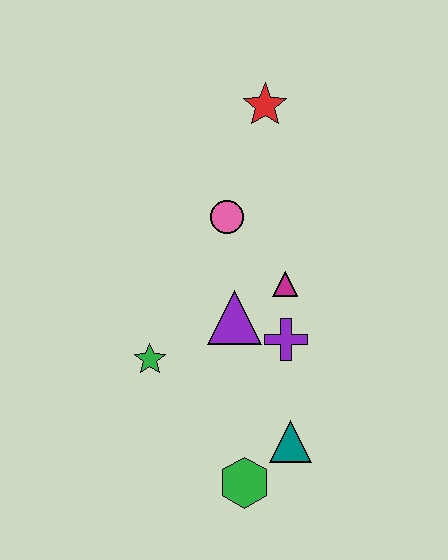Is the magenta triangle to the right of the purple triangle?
Yes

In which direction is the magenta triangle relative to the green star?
The magenta triangle is to the right of the green star.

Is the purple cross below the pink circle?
Yes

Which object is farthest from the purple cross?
The red star is farthest from the purple cross.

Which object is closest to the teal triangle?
The green hexagon is closest to the teal triangle.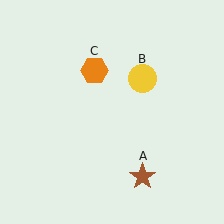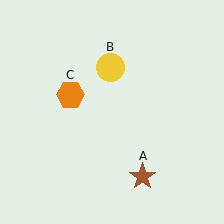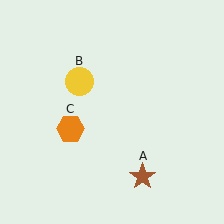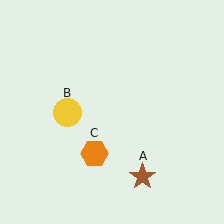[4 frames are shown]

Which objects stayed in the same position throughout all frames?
Brown star (object A) remained stationary.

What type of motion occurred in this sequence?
The yellow circle (object B), orange hexagon (object C) rotated counterclockwise around the center of the scene.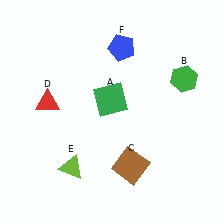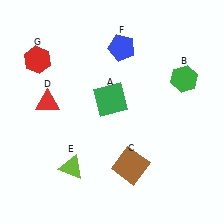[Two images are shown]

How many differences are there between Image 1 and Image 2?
There is 1 difference between the two images.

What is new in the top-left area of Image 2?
A red hexagon (G) was added in the top-left area of Image 2.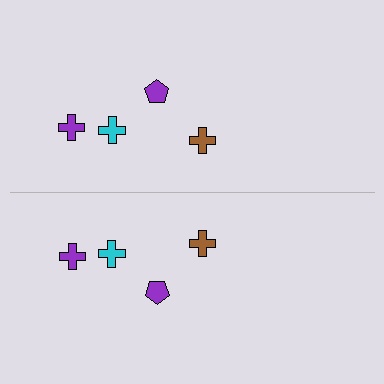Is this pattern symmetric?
Yes, this pattern has bilateral (reflection) symmetry.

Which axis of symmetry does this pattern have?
The pattern has a horizontal axis of symmetry running through the center of the image.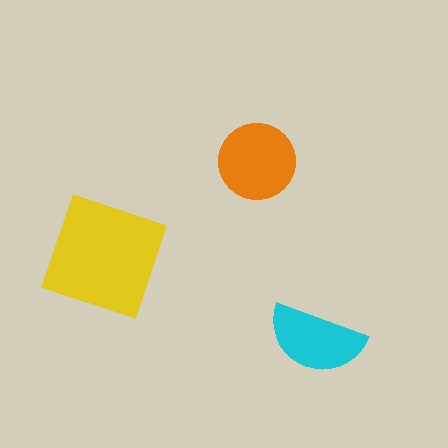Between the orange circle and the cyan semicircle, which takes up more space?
The orange circle.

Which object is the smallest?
The cyan semicircle.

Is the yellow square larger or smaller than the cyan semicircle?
Larger.